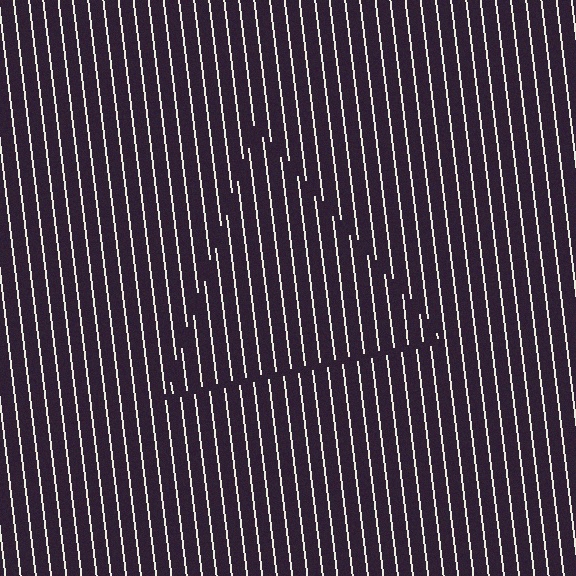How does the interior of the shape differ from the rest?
The interior of the shape contains the same grating, shifted by half a period — the contour is defined by the phase discontinuity where line-ends from the inner and outer gratings abut.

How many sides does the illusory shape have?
3 sides — the line-ends trace a triangle.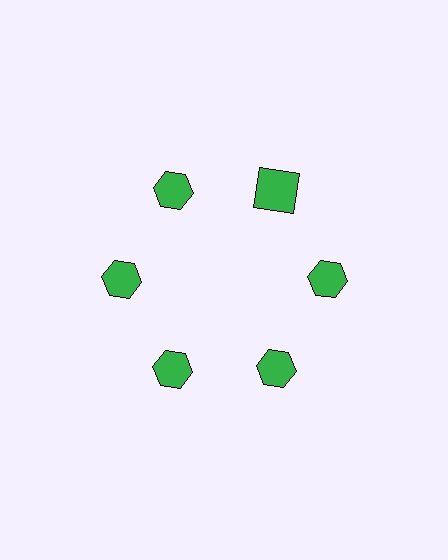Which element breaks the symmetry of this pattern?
The green square at roughly the 1 o'clock position breaks the symmetry. All other shapes are green hexagons.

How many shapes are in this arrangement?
There are 6 shapes arranged in a ring pattern.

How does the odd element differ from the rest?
It has a different shape: square instead of hexagon.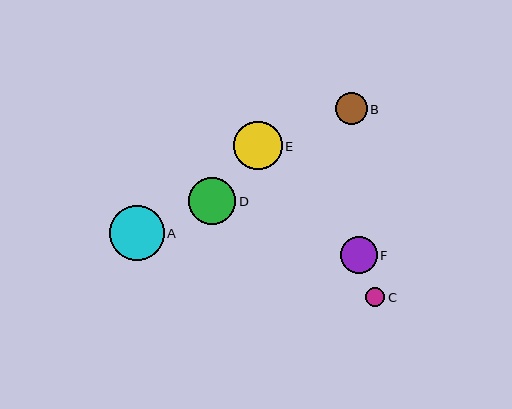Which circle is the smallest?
Circle C is the smallest with a size of approximately 19 pixels.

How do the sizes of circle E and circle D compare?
Circle E and circle D are approximately the same size.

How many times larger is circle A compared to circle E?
Circle A is approximately 1.1 times the size of circle E.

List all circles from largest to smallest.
From largest to smallest: A, E, D, F, B, C.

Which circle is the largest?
Circle A is the largest with a size of approximately 55 pixels.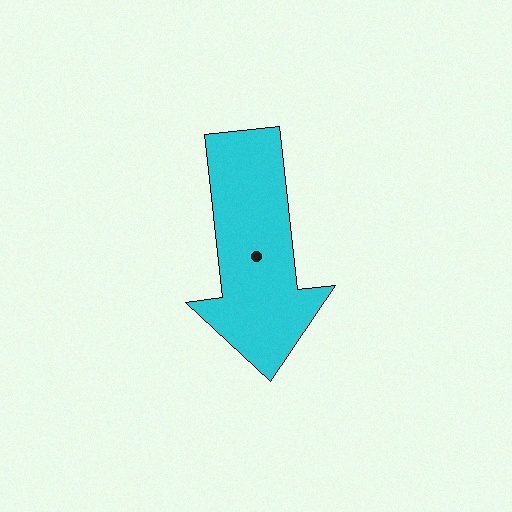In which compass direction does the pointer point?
South.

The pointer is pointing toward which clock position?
Roughly 6 o'clock.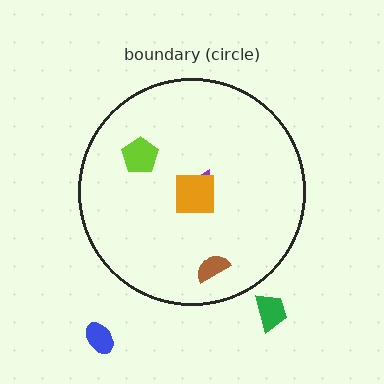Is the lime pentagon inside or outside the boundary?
Inside.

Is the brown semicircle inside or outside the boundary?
Inside.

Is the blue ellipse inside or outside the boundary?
Outside.